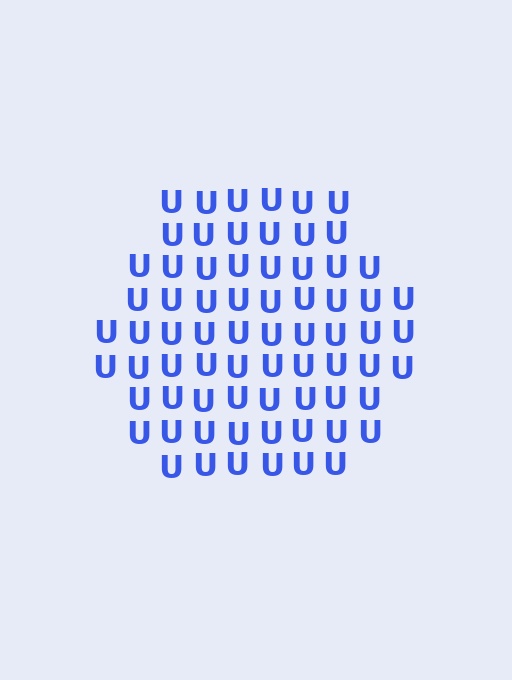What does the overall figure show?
The overall figure shows a hexagon.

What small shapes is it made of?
It is made of small letter U's.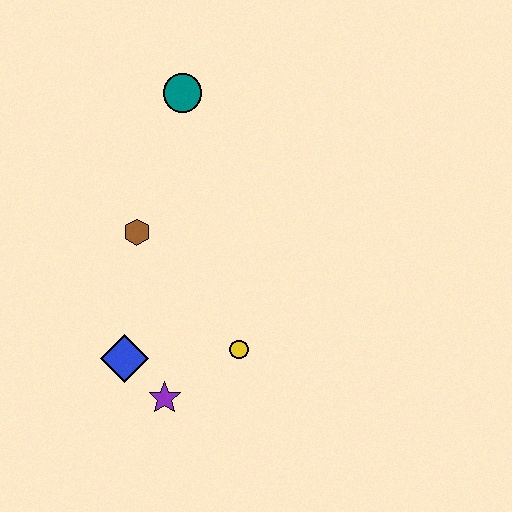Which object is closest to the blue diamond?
The purple star is closest to the blue diamond.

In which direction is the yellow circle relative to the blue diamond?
The yellow circle is to the right of the blue diamond.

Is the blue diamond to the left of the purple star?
Yes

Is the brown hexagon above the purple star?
Yes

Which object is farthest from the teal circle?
The purple star is farthest from the teal circle.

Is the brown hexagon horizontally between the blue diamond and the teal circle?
Yes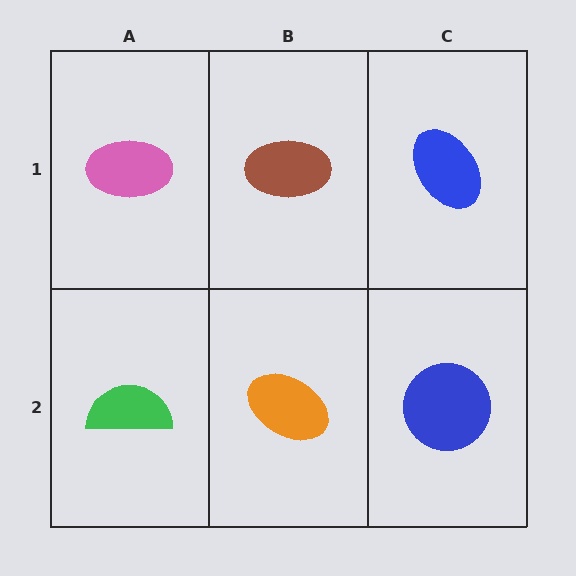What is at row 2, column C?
A blue circle.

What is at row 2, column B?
An orange ellipse.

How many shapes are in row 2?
3 shapes.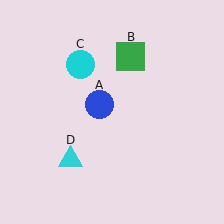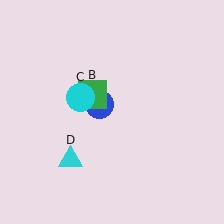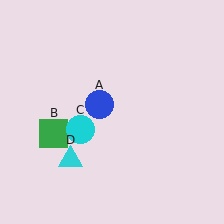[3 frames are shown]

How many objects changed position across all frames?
2 objects changed position: green square (object B), cyan circle (object C).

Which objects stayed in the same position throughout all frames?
Blue circle (object A) and cyan triangle (object D) remained stationary.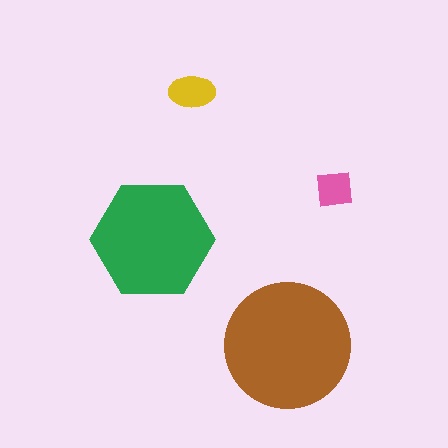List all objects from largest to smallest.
The brown circle, the green hexagon, the yellow ellipse, the pink square.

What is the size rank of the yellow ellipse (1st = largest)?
3rd.